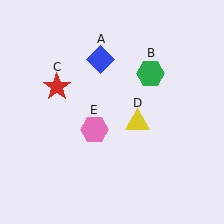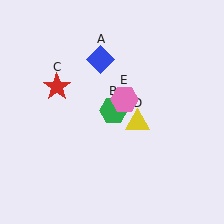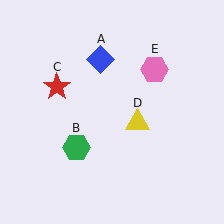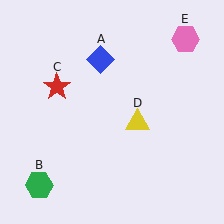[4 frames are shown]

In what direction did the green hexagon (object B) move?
The green hexagon (object B) moved down and to the left.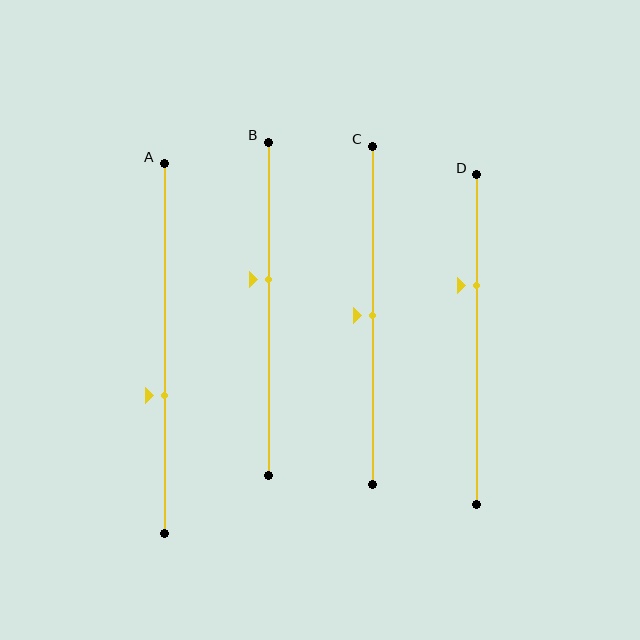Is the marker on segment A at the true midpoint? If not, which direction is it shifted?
No, the marker on segment A is shifted downward by about 13% of the segment length.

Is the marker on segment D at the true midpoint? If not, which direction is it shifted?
No, the marker on segment D is shifted upward by about 16% of the segment length.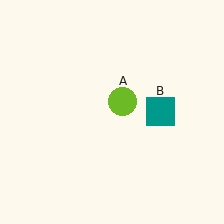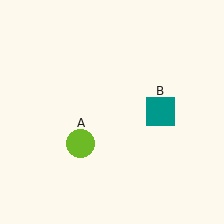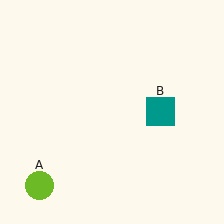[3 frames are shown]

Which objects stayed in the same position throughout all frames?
Teal square (object B) remained stationary.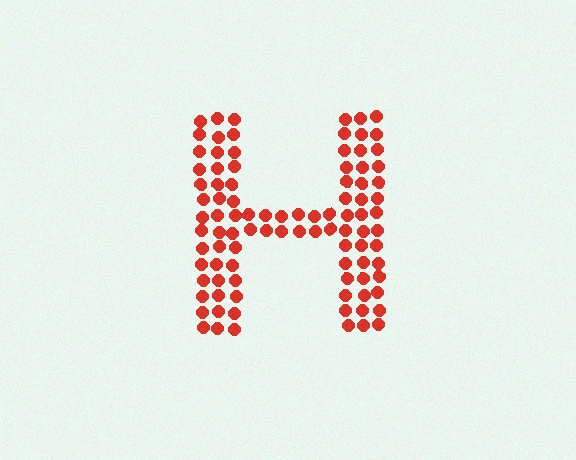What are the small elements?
The small elements are circles.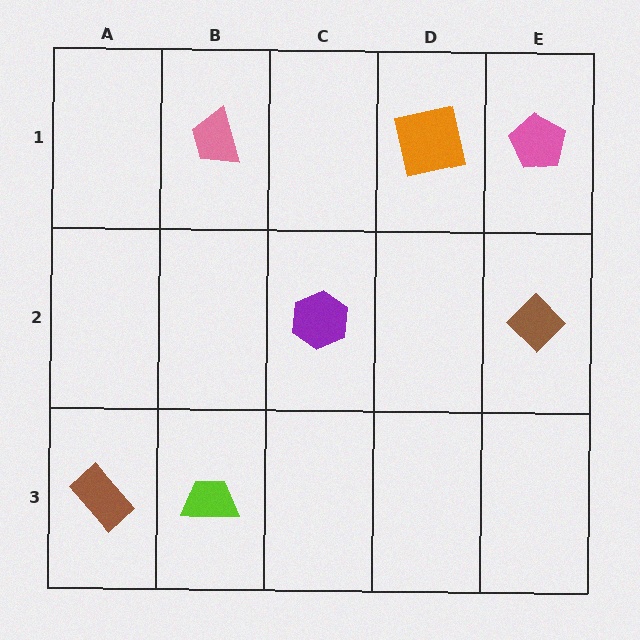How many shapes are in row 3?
2 shapes.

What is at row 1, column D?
An orange square.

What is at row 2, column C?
A purple hexagon.